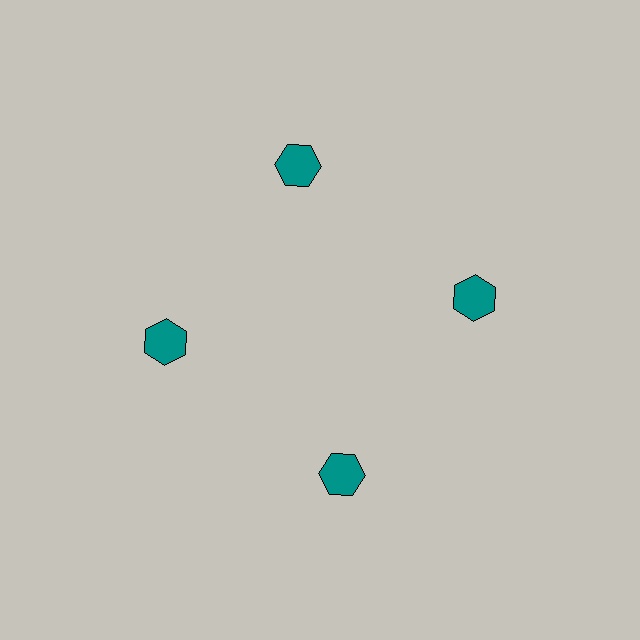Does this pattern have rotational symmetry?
Yes, this pattern has 4-fold rotational symmetry. It looks the same after rotating 90 degrees around the center.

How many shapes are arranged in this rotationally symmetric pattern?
There are 4 shapes, arranged in 4 groups of 1.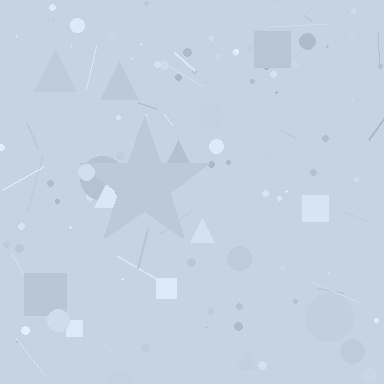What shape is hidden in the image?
A star is hidden in the image.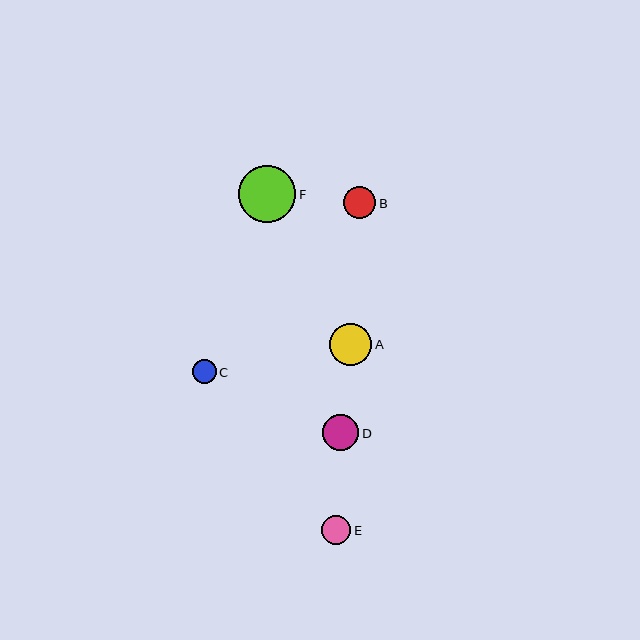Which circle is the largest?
Circle F is the largest with a size of approximately 57 pixels.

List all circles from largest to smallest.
From largest to smallest: F, A, D, B, E, C.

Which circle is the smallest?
Circle C is the smallest with a size of approximately 24 pixels.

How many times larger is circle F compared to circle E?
Circle F is approximately 2.0 times the size of circle E.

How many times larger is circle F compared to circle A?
Circle F is approximately 1.3 times the size of circle A.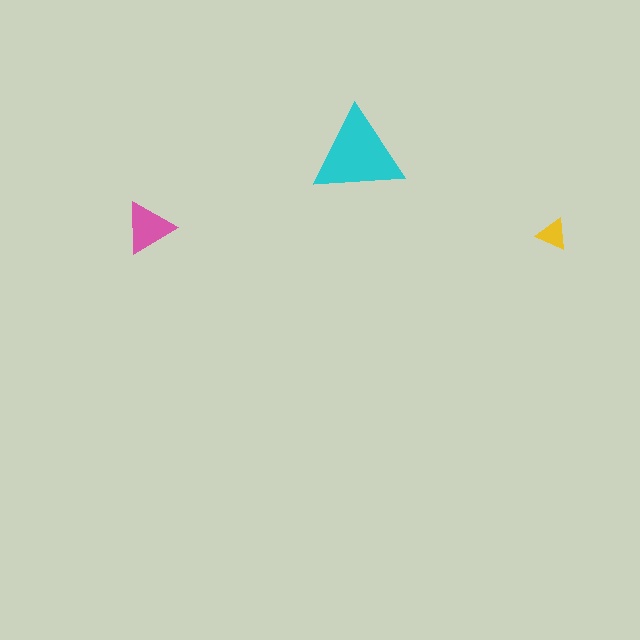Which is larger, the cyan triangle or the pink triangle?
The cyan one.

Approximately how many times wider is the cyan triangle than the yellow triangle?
About 3 times wider.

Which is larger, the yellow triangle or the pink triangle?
The pink one.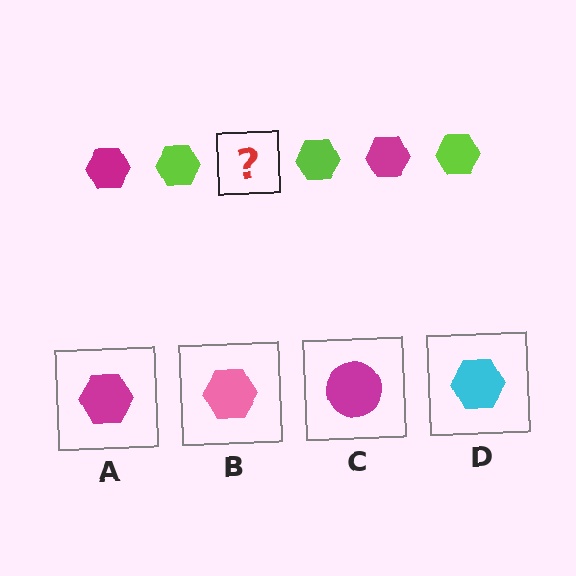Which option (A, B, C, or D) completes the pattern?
A.